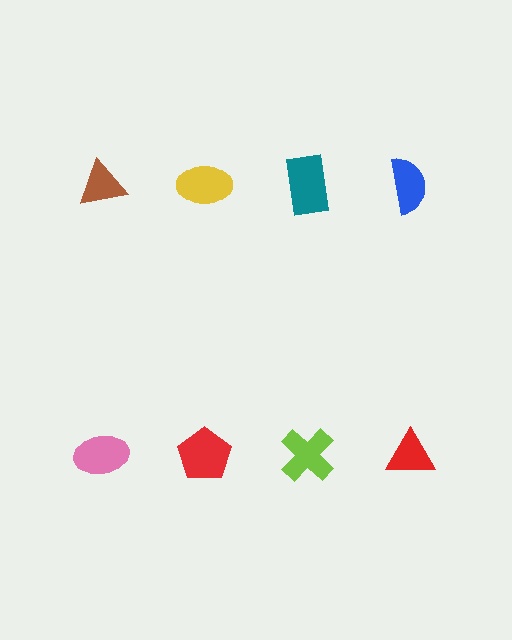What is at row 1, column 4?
A blue semicircle.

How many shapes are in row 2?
4 shapes.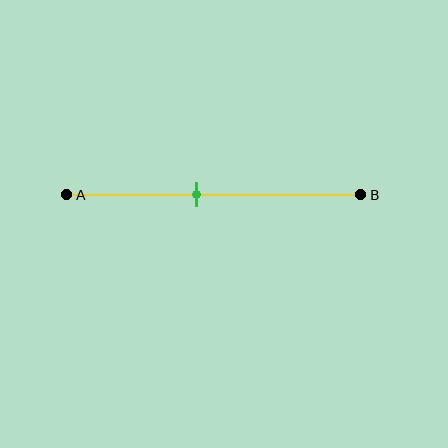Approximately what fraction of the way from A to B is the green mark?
The green mark is approximately 45% of the way from A to B.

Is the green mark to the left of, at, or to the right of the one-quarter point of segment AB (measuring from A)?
The green mark is to the right of the one-quarter point of segment AB.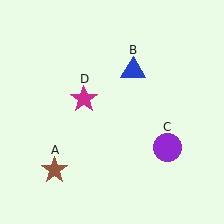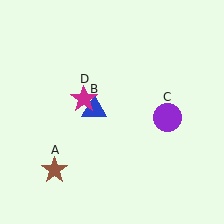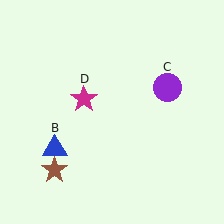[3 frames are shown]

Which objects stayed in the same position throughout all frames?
Brown star (object A) and magenta star (object D) remained stationary.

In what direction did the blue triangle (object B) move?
The blue triangle (object B) moved down and to the left.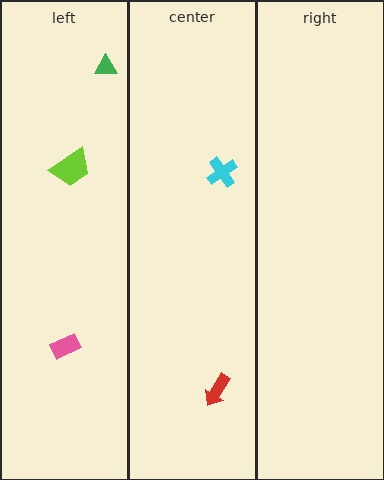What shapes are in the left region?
The green triangle, the lime trapezoid, the pink rectangle.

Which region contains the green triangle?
The left region.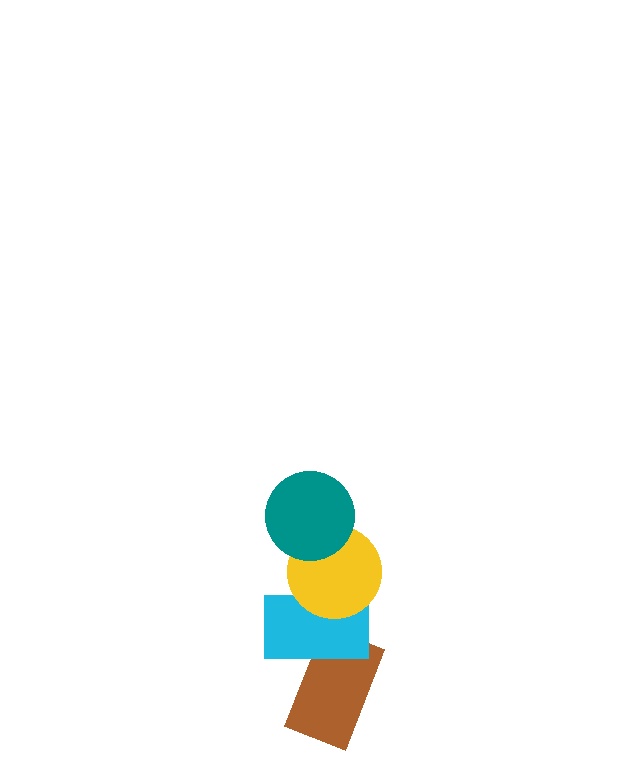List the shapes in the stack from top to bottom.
From top to bottom: the teal circle, the yellow circle, the cyan rectangle, the brown rectangle.